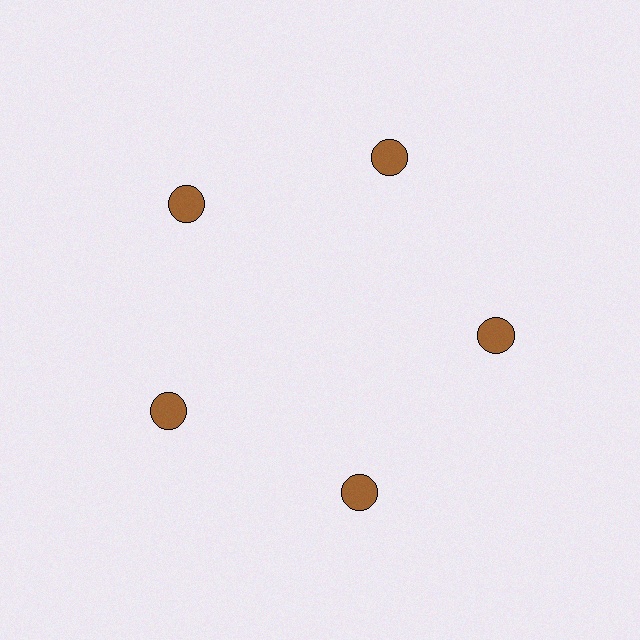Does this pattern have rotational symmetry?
Yes, this pattern has 5-fold rotational symmetry. It looks the same after rotating 72 degrees around the center.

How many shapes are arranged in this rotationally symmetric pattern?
There are 5 shapes, arranged in 5 groups of 1.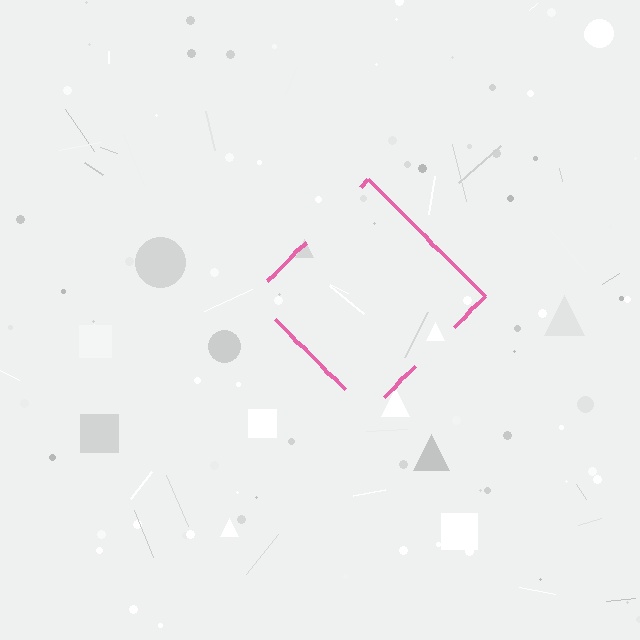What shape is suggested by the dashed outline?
The dashed outline suggests a diamond.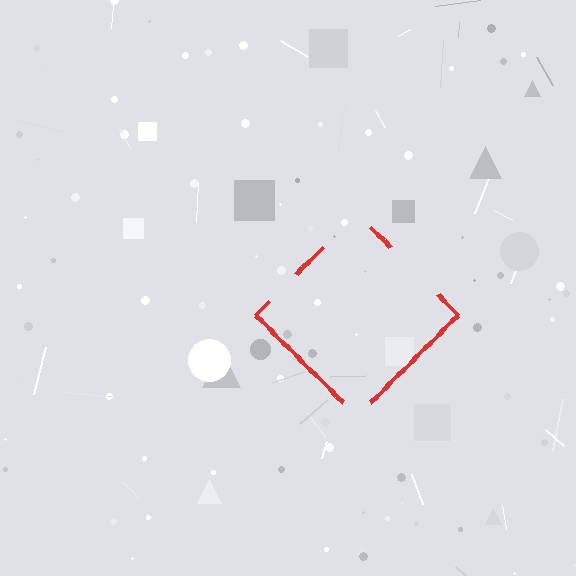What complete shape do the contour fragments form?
The contour fragments form a diamond.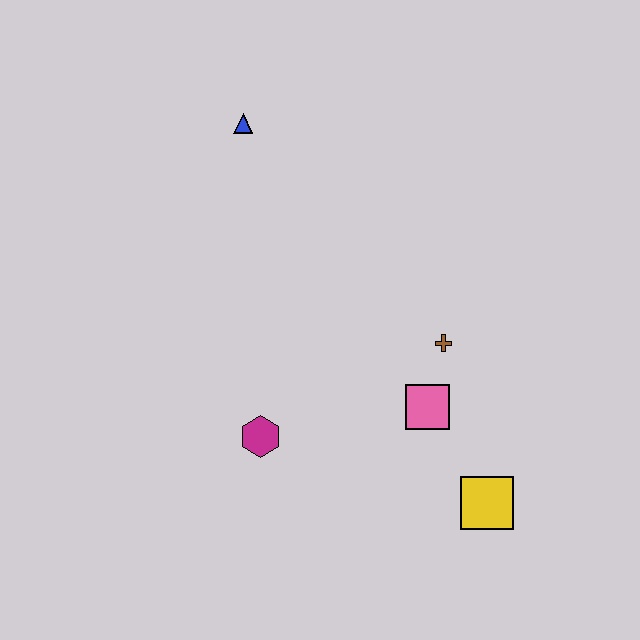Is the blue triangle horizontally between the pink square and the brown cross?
No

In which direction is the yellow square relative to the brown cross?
The yellow square is below the brown cross.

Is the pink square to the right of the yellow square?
No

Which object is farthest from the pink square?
The blue triangle is farthest from the pink square.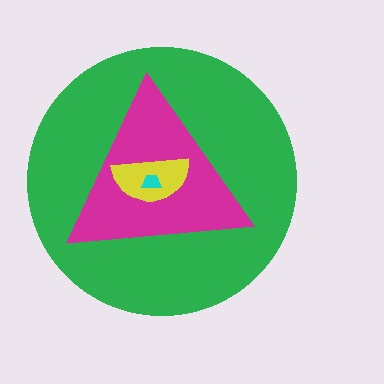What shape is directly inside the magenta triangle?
The yellow semicircle.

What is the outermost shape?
The green circle.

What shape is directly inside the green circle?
The magenta triangle.